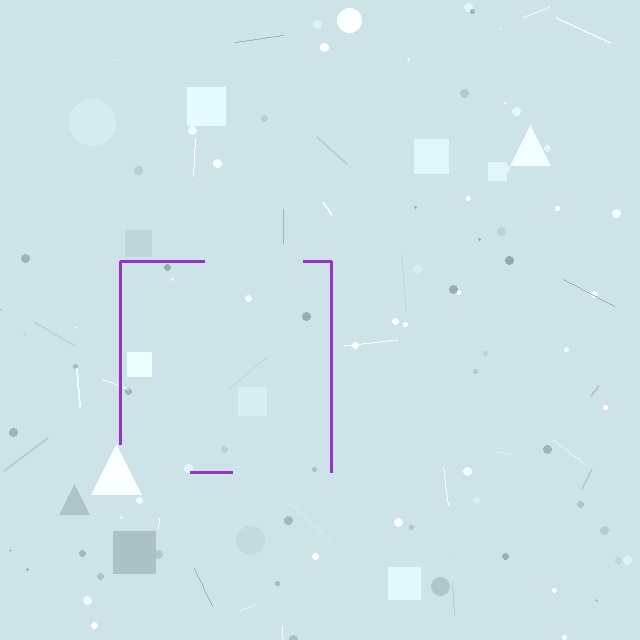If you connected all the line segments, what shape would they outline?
They would outline a square.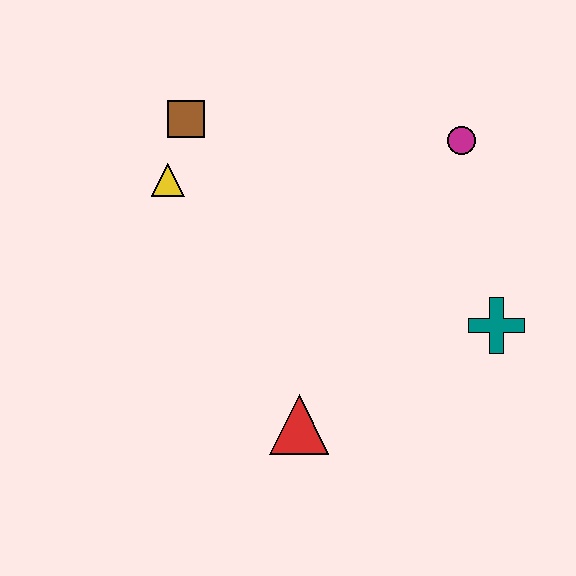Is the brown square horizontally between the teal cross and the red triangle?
No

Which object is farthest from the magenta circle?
The red triangle is farthest from the magenta circle.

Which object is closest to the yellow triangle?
The brown square is closest to the yellow triangle.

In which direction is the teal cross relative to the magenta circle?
The teal cross is below the magenta circle.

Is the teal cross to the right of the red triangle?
Yes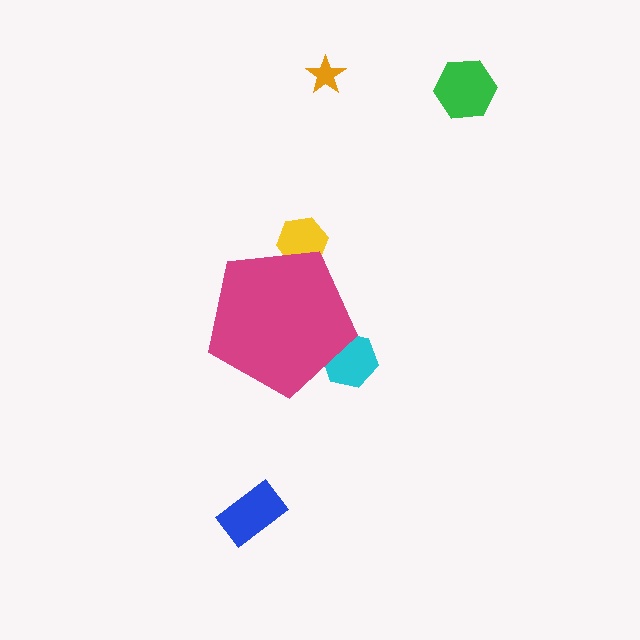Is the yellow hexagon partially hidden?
Yes, the yellow hexagon is partially hidden behind the magenta pentagon.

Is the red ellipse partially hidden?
Yes, the red ellipse is partially hidden behind the magenta pentagon.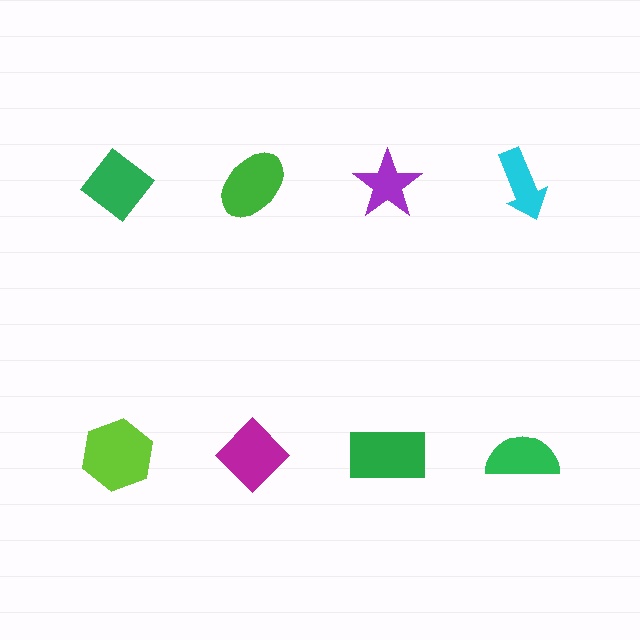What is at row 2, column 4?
A green semicircle.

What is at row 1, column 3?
A purple star.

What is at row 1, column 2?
A green ellipse.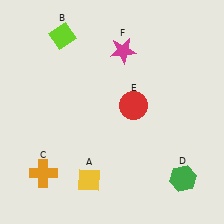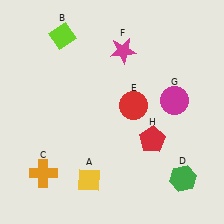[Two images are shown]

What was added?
A magenta circle (G), a red pentagon (H) were added in Image 2.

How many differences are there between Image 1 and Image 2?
There are 2 differences between the two images.